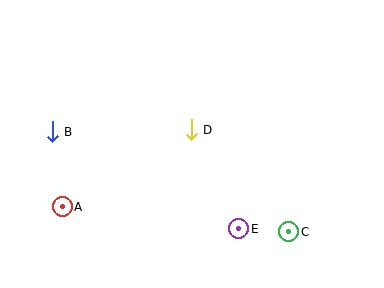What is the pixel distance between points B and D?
The distance between B and D is 139 pixels.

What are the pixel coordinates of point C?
Point C is at (289, 232).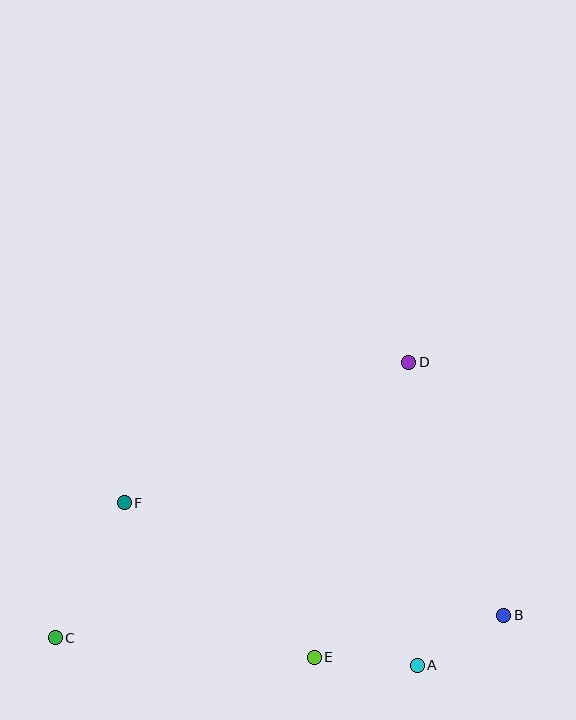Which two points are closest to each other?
Points A and B are closest to each other.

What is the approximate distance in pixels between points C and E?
The distance between C and E is approximately 260 pixels.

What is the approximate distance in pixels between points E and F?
The distance between E and F is approximately 245 pixels.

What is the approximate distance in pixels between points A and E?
The distance between A and E is approximately 103 pixels.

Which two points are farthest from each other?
Points B and C are farthest from each other.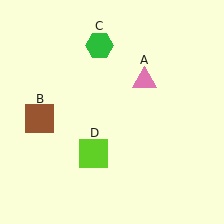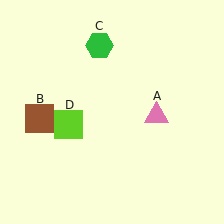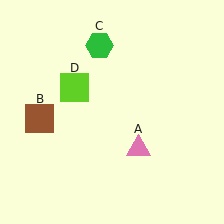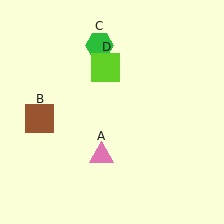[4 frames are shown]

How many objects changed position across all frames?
2 objects changed position: pink triangle (object A), lime square (object D).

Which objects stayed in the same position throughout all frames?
Brown square (object B) and green hexagon (object C) remained stationary.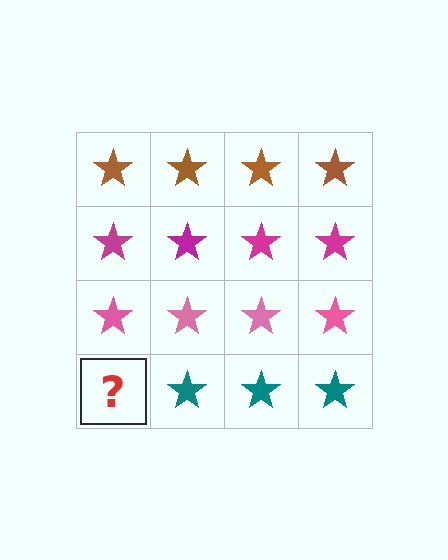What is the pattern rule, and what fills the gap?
The rule is that each row has a consistent color. The gap should be filled with a teal star.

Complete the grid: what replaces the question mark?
The question mark should be replaced with a teal star.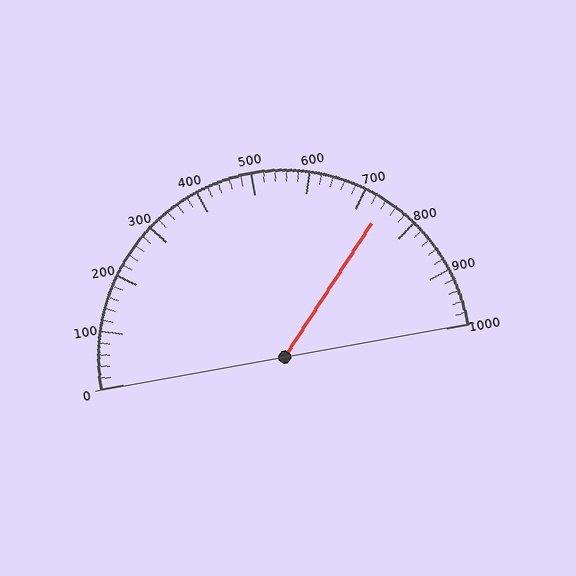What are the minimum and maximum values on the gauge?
The gauge ranges from 0 to 1000.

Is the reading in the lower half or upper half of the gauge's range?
The reading is in the upper half of the range (0 to 1000).